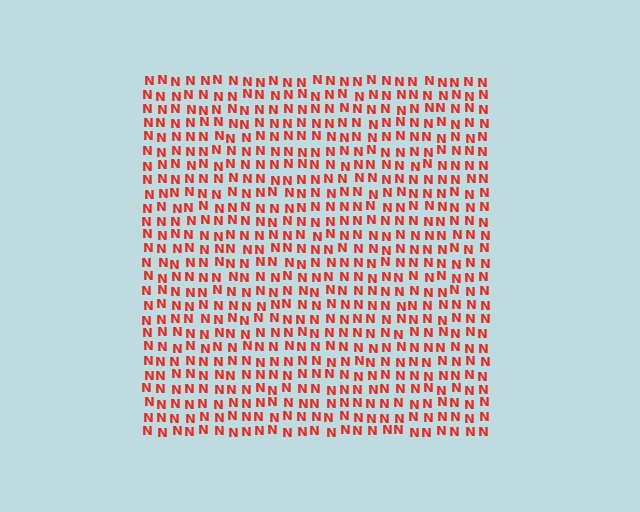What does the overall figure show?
The overall figure shows a square.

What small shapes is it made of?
It is made of small letter N's.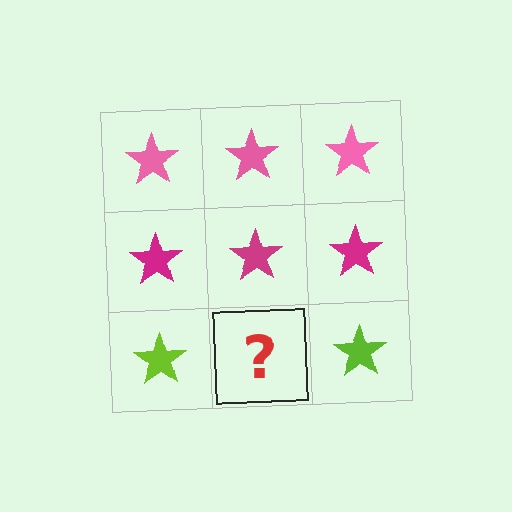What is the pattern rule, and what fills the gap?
The rule is that each row has a consistent color. The gap should be filled with a lime star.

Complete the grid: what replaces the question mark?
The question mark should be replaced with a lime star.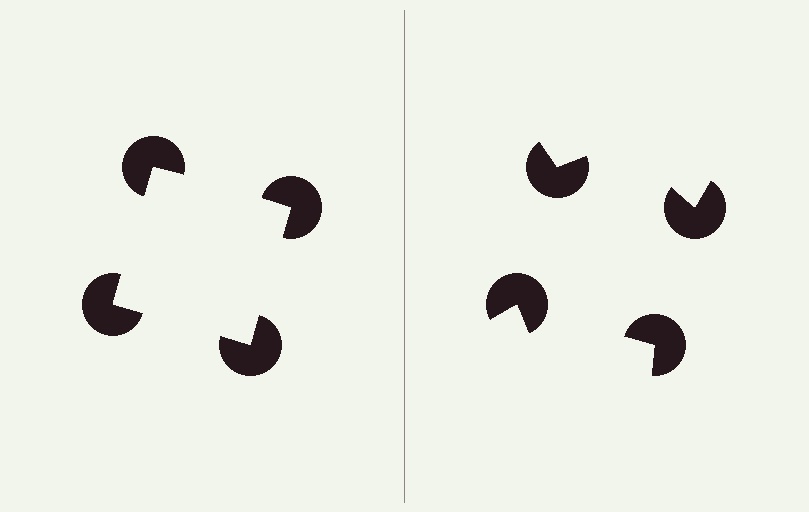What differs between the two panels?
The pac-man discs are positioned identically on both sides; only the wedge orientations differ. On the left they align to a square; on the right they are misaligned.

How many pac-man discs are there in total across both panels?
8 — 4 on each side.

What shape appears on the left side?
An illusory square.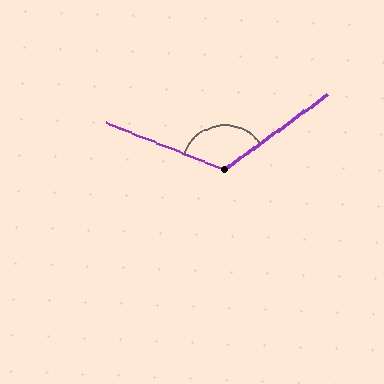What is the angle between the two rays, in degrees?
Approximately 123 degrees.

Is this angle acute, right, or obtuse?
It is obtuse.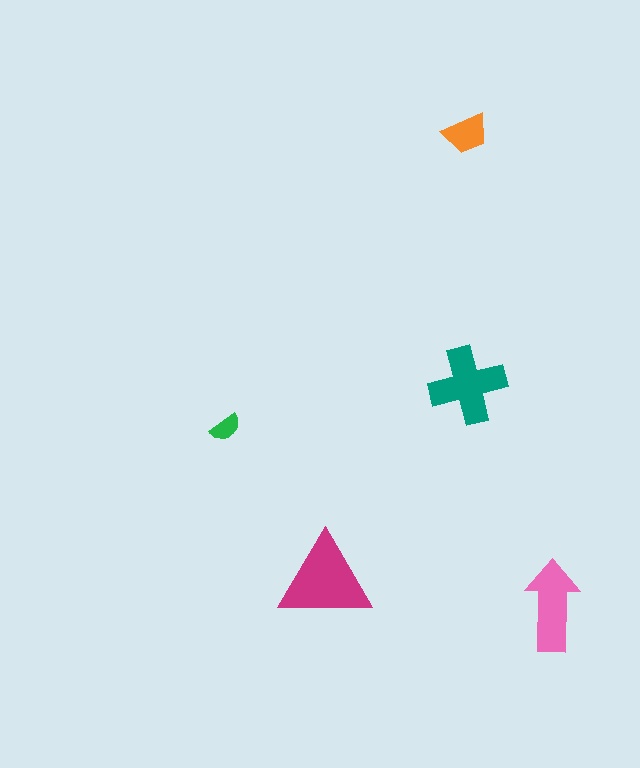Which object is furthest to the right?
The pink arrow is rightmost.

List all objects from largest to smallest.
The magenta triangle, the teal cross, the pink arrow, the orange trapezoid, the green semicircle.